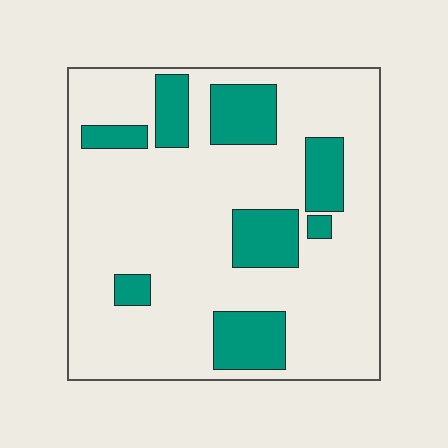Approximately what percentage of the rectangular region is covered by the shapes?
Approximately 20%.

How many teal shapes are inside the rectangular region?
8.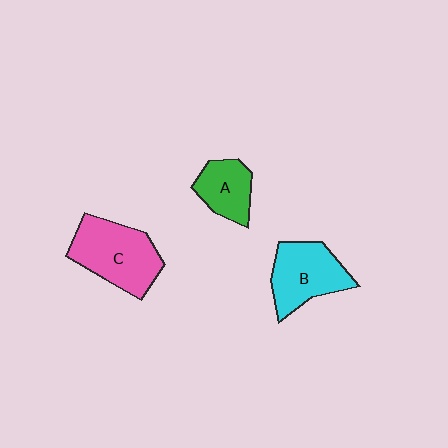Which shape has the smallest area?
Shape A (green).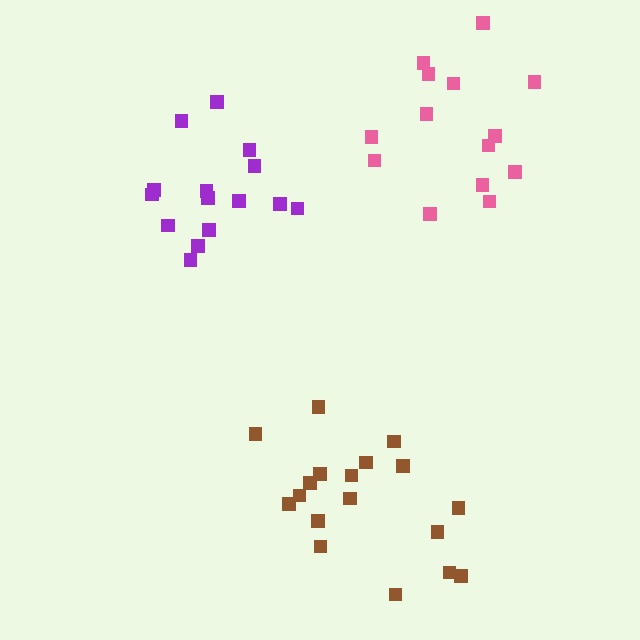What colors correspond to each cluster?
The clusters are colored: brown, purple, pink.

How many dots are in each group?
Group 1: 18 dots, Group 2: 15 dots, Group 3: 14 dots (47 total).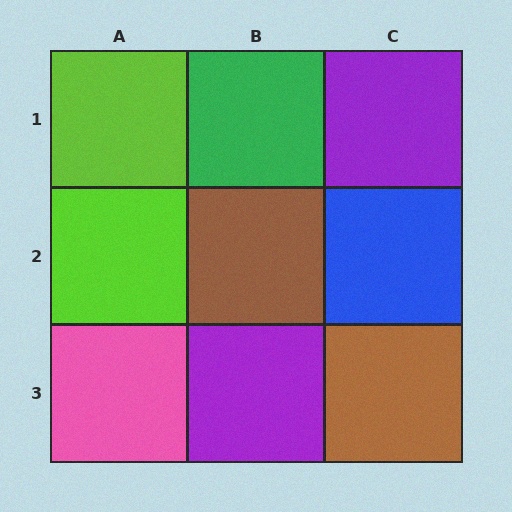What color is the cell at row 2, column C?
Blue.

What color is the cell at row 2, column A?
Lime.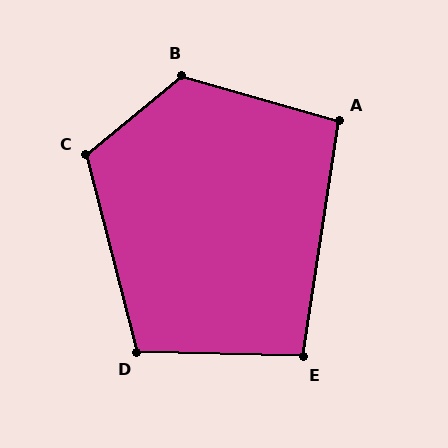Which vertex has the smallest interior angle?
E, at approximately 97 degrees.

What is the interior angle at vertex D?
Approximately 106 degrees (obtuse).